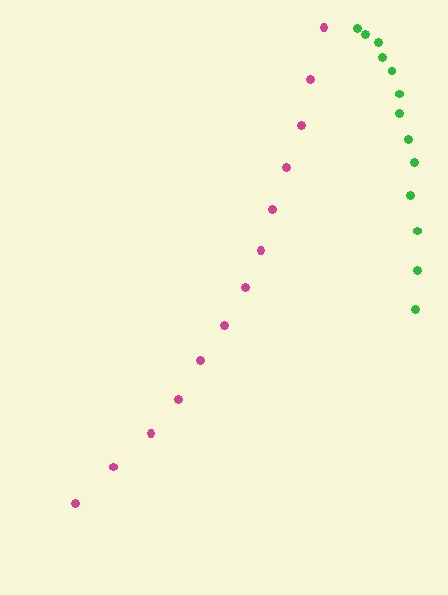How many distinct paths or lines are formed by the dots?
There are 2 distinct paths.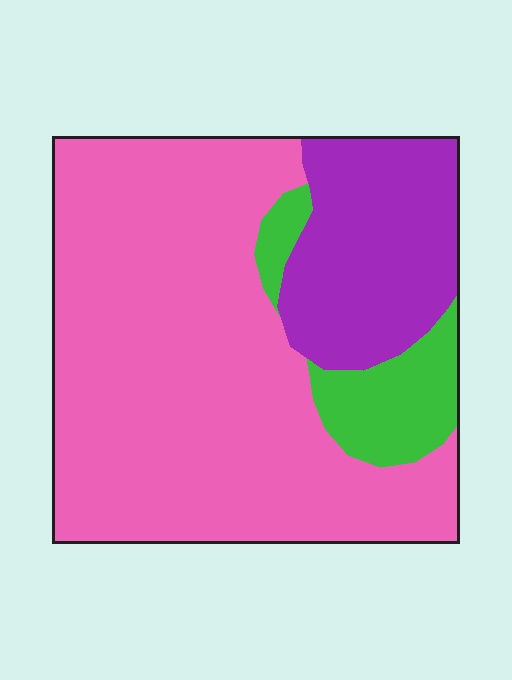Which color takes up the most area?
Pink, at roughly 70%.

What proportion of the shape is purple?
Purple covers around 20% of the shape.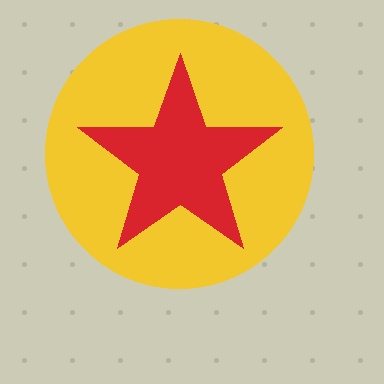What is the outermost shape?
The yellow circle.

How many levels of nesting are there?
2.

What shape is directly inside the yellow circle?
The red star.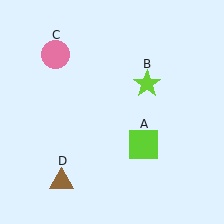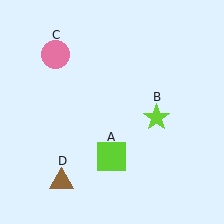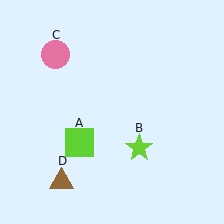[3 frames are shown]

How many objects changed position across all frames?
2 objects changed position: lime square (object A), lime star (object B).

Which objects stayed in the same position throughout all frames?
Pink circle (object C) and brown triangle (object D) remained stationary.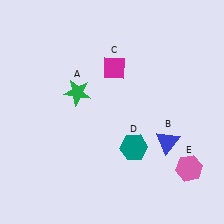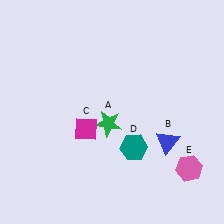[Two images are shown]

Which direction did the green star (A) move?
The green star (A) moved right.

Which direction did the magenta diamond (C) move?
The magenta diamond (C) moved down.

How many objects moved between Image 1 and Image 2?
2 objects moved between the two images.